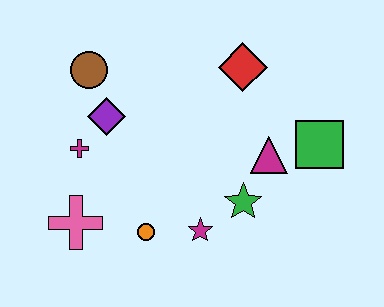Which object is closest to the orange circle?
The magenta star is closest to the orange circle.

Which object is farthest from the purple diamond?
The green square is farthest from the purple diamond.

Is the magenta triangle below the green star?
No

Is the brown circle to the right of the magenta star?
No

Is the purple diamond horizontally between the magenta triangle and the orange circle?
No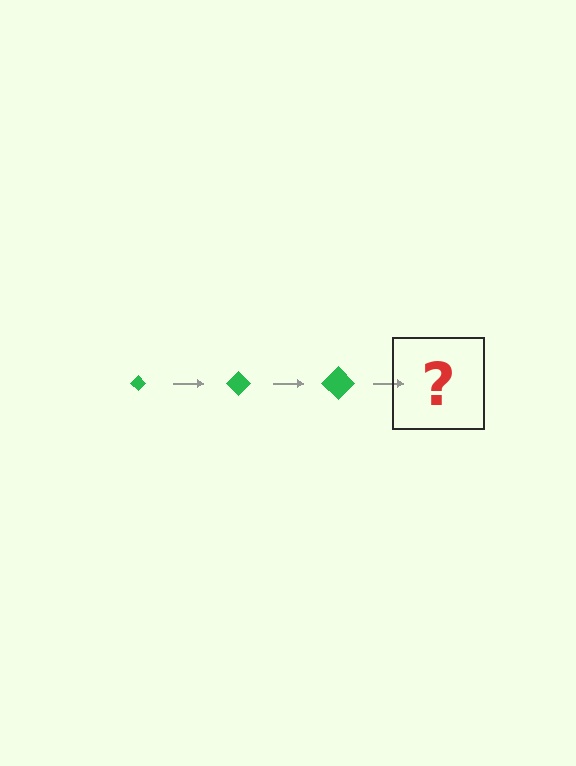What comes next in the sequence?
The next element should be a green diamond, larger than the previous one.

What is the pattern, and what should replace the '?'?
The pattern is that the diamond gets progressively larger each step. The '?' should be a green diamond, larger than the previous one.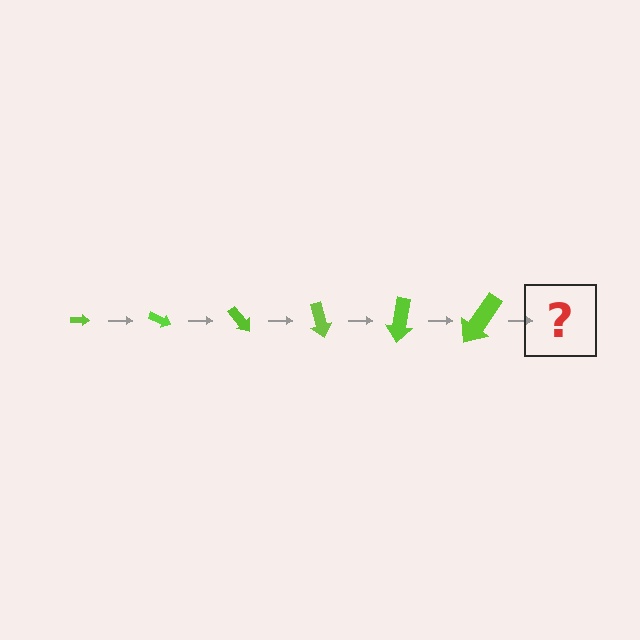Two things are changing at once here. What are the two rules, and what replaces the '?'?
The two rules are that the arrow grows larger each step and it rotates 25 degrees each step. The '?' should be an arrow, larger than the previous one and rotated 150 degrees from the start.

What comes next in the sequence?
The next element should be an arrow, larger than the previous one and rotated 150 degrees from the start.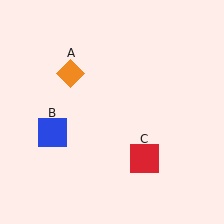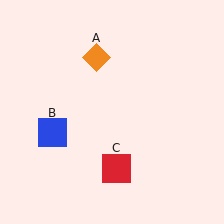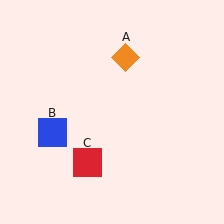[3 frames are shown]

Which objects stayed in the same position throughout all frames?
Blue square (object B) remained stationary.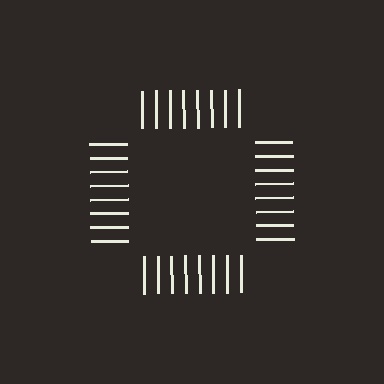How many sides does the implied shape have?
4 sides — the line-ends trace a square.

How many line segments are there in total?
32 — 8 along each of the 4 edges.